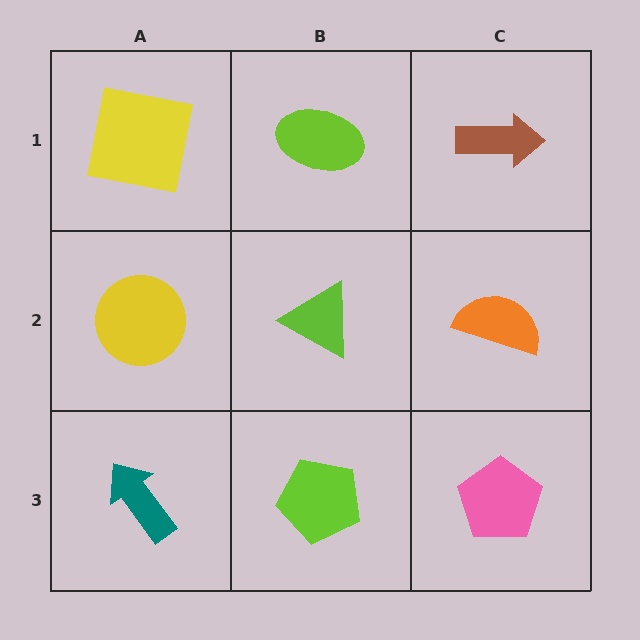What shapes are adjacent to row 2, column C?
A brown arrow (row 1, column C), a pink pentagon (row 3, column C), a lime triangle (row 2, column B).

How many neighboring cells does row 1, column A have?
2.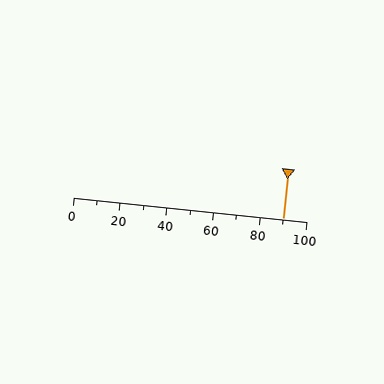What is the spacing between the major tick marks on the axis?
The major ticks are spaced 20 apart.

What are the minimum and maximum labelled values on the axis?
The axis runs from 0 to 100.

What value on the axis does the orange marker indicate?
The marker indicates approximately 90.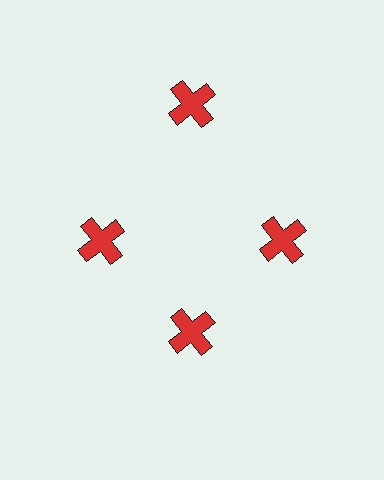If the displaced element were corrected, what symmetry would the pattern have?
It would have 4-fold rotational symmetry — the pattern would map onto itself every 90 degrees.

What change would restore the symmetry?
The symmetry would be restored by moving it inward, back onto the ring so that all 4 crosses sit at equal angles and equal distance from the center.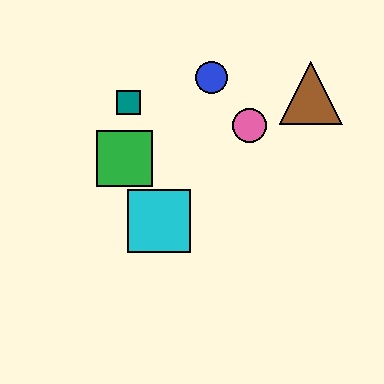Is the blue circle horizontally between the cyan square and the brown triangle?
Yes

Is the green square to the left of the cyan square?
Yes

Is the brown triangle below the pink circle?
No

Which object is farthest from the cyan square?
The brown triangle is farthest from the cyan square.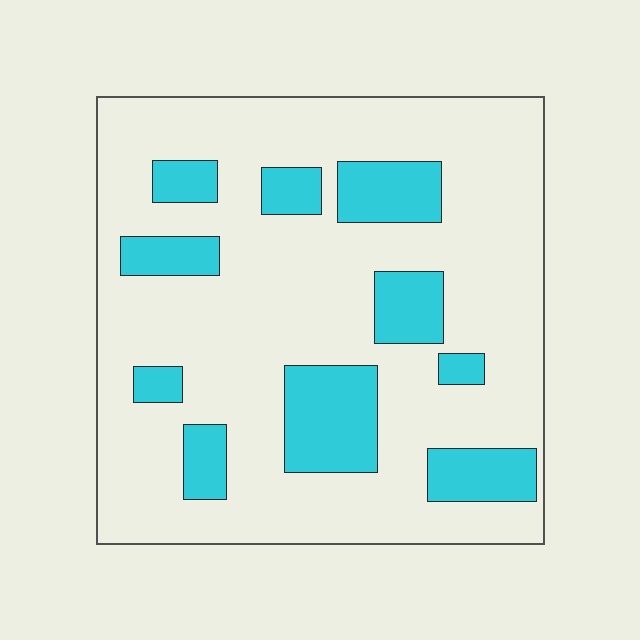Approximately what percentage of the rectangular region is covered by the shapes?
Approximately 20%.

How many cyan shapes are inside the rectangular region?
10.